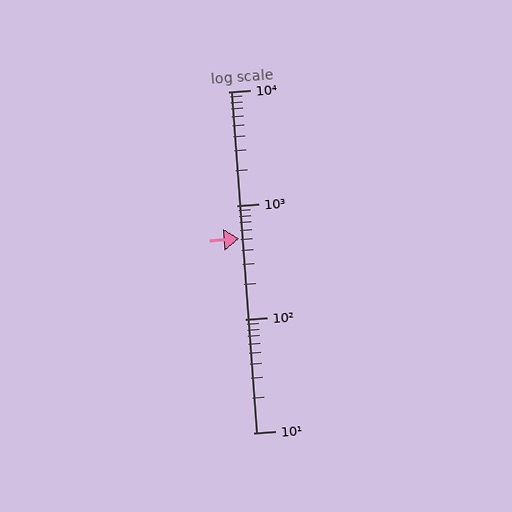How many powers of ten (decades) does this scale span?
The scale spans 3 decades, from 10 to 10000.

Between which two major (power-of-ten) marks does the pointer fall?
The pointer is between 100 and 1000.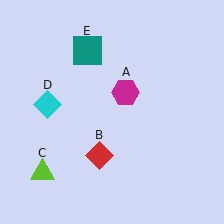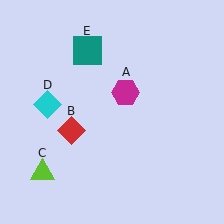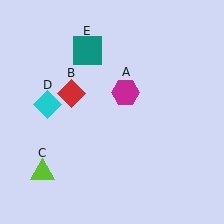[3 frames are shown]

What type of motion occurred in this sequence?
The red diamond (object B) rotated clockwise around the center of the scene.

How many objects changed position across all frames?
1 object changed position: red diamond (object B).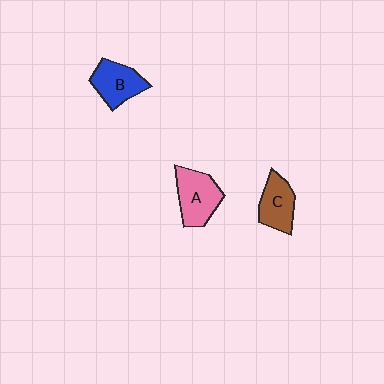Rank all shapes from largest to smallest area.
From largest to smallest: A (pink), B (blue), C (brown).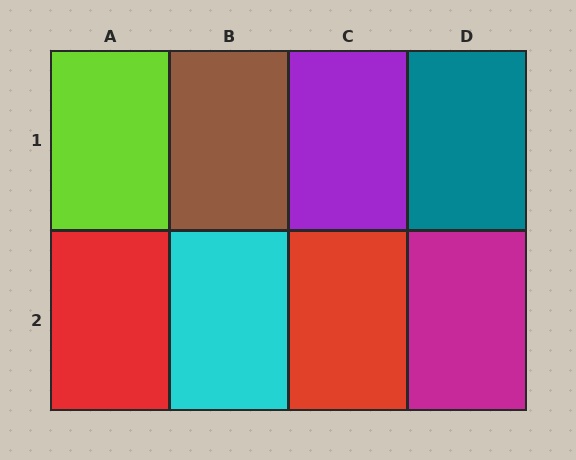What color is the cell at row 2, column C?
Red.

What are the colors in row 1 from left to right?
Lime, brown, purple, teal.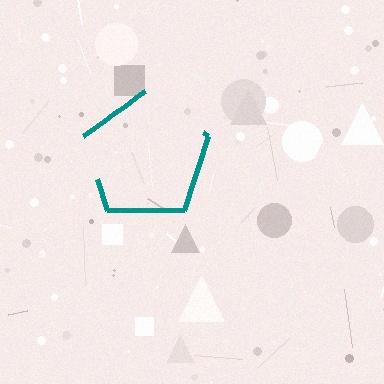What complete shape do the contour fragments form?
The contour fragments form a pentagon.